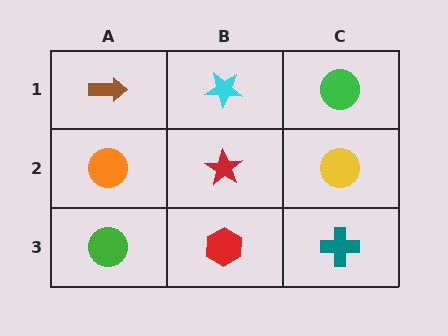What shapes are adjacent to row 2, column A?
A brown arrow (row 1, column A), a green circle (row 3, column A), a red star (row 2, column B).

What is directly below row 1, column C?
A yellow circle.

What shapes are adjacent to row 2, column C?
A green circle (row 1, column C), a teal cross (row 3, column C), a red star (row 2, column B).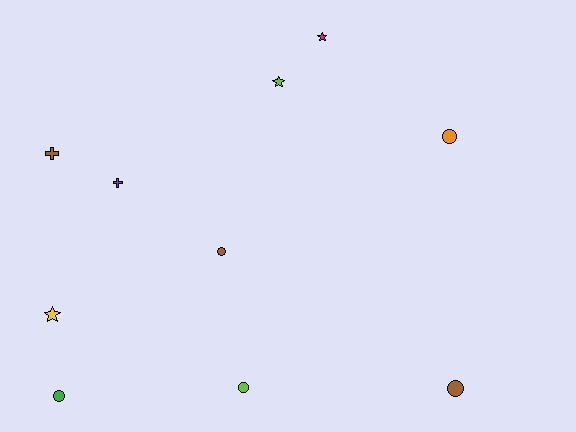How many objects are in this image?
There are 10 objects.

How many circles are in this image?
There are 5 circles.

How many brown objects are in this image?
There are 3 brown objects.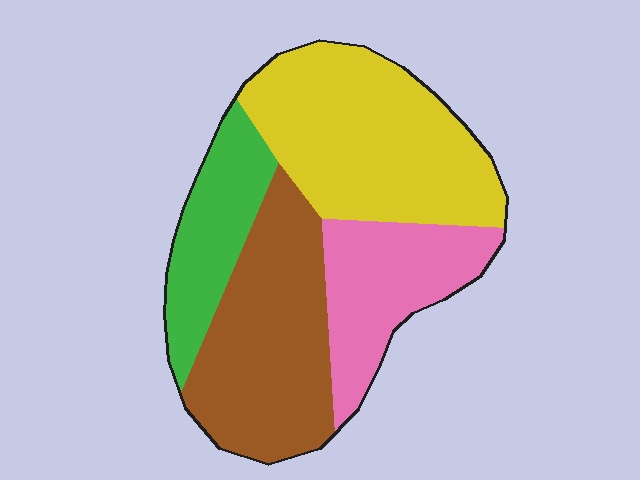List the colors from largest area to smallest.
From largest to smallest: yellow, brown, pink, green.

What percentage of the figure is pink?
Pink covers 20% of the figure.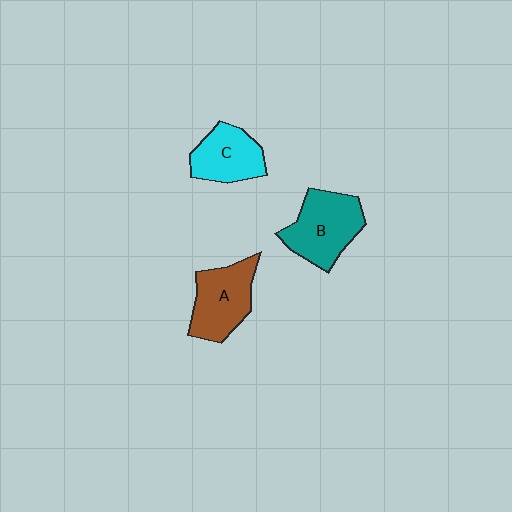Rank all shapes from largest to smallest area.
From largest to smallest: B (teal), A (brown), C (cyan).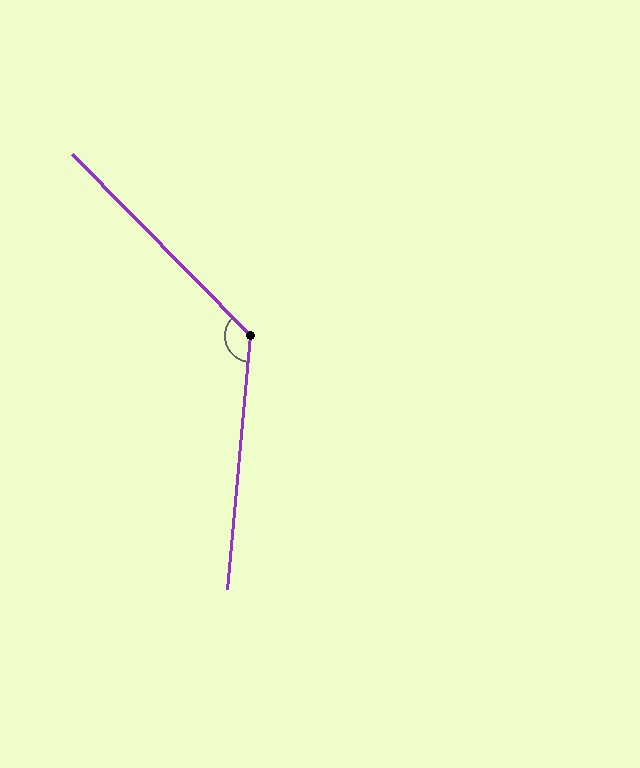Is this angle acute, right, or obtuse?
It is obtuse.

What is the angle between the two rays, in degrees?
Approximately 130 degrees.